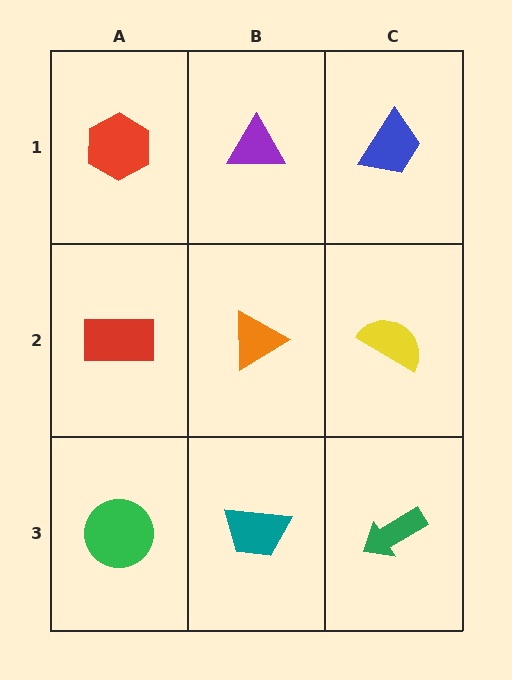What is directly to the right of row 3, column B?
A green arrow.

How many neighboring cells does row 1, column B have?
3.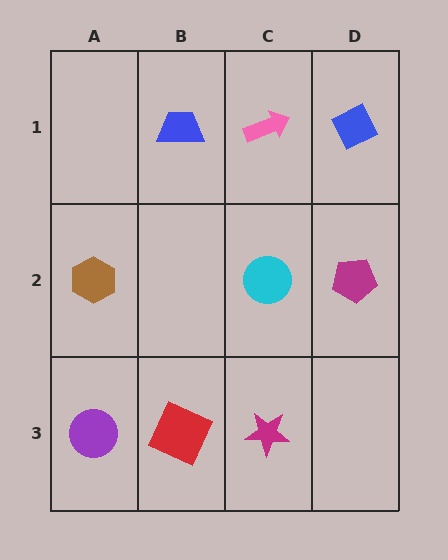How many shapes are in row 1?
3 shapes.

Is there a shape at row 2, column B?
No, that cell is empty.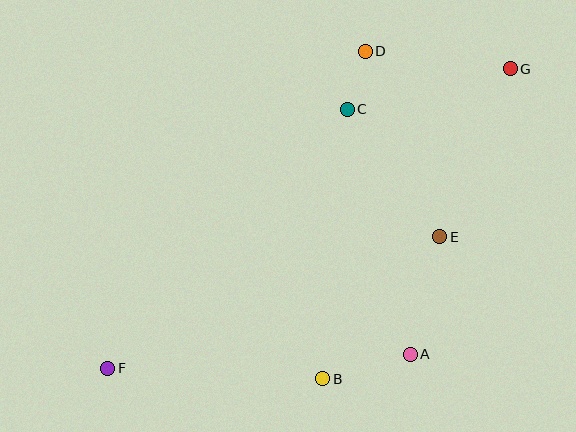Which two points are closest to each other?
Points C and D are closest to each other.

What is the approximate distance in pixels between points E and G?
The distance between E and G is approximately 182 pixels.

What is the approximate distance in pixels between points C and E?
The distance between C and E is approximately 157 pixels.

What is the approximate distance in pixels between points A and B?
The distance between A and B is approximately 91 pixels.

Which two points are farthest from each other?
Points F and G are farthest from each other.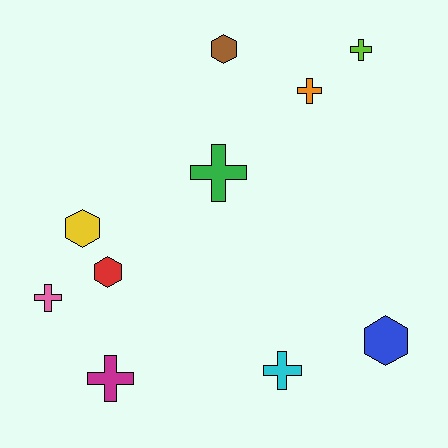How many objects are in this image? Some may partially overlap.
There are 10 objects.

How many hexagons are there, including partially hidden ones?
There are 4 hexagons.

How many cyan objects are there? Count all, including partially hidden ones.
There is 1 cyan object.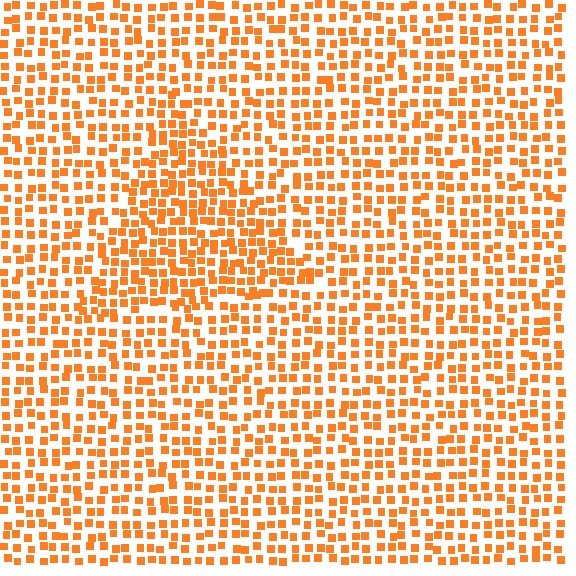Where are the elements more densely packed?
The elements are more densely packed inside the triangle boundary.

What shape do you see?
I see a triangle.